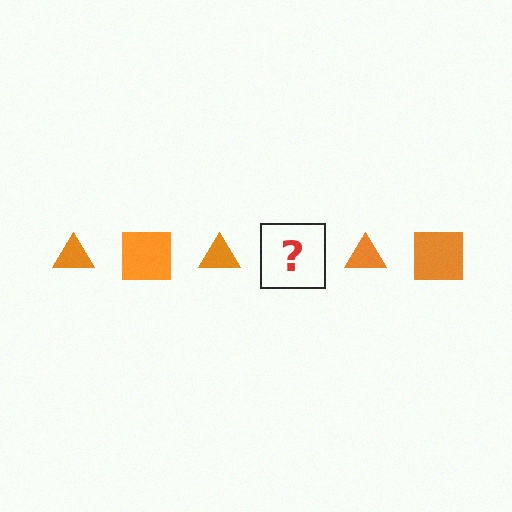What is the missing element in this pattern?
The missing element is an orange square.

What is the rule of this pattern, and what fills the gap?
The rule is that the pattern cycles through triangle, square shapes in orange. The gap should be filled with an orange square.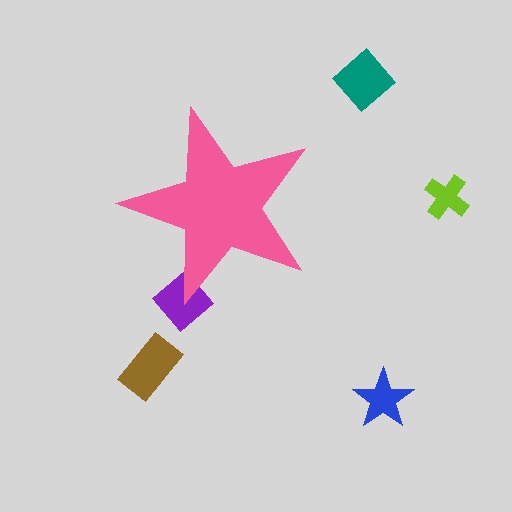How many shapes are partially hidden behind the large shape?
1 shape is partially hidden.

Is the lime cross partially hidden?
No, the lime cross is fully visible.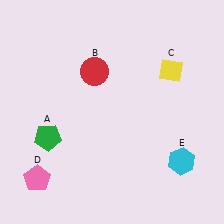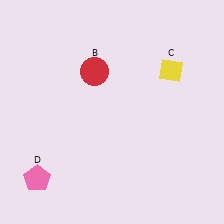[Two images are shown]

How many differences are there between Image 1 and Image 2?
There are 2 differences between the two images.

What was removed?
The green pentagon (A), the cyan hexagon (E) were removed in Image 2.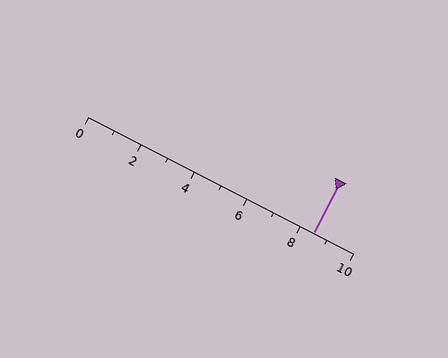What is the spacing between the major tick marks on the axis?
The major ticks are spaced 2 apart.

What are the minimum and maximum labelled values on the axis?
The axis runs from 0 to 10.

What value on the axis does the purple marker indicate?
The marker indicates approximately 8.5.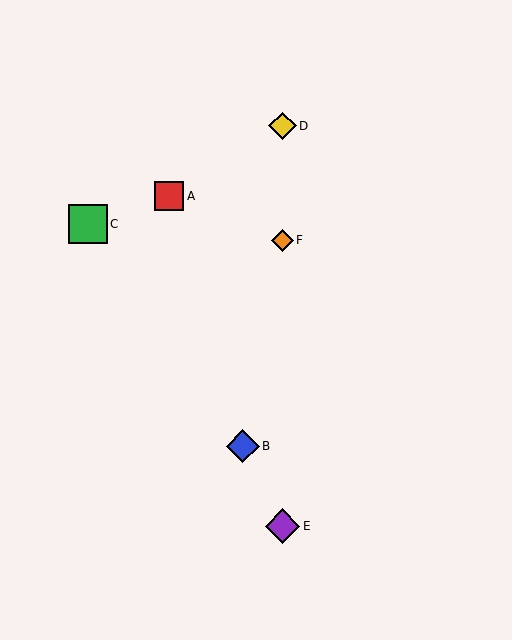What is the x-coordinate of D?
Object D is at x≈283.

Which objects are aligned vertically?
Objects D, E, F are aligned vertically.